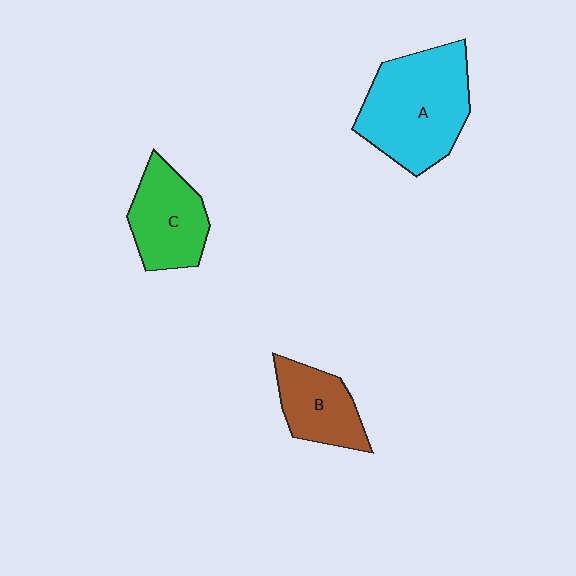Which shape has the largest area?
Shape A (cyan).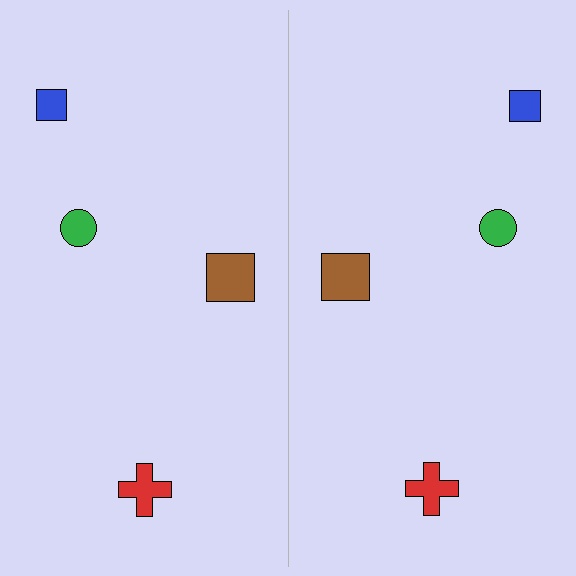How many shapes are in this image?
There are 8 shapes in this image.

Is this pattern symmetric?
Yes, this pattern has bilateral (reflection) symmetry.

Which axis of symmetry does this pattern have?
The pattern has a vertical axis of symmetry running through the center of the image.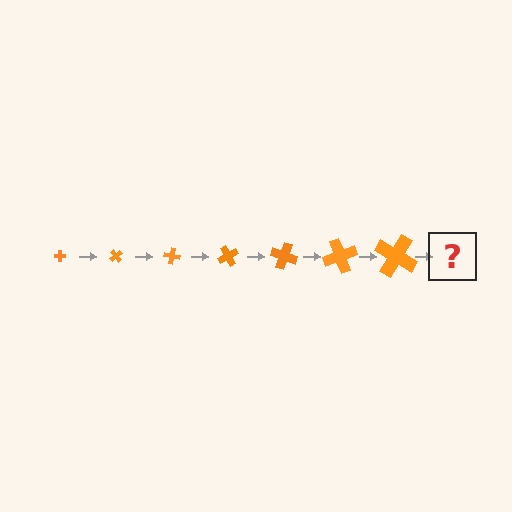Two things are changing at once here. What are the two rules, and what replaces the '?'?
The two rules are that the cross grows larger each step and it rotates 50 degrees each step. The '?' should be a cross, larger than the previous one and rotated 350 degrees from the start.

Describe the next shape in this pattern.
It should be a cross, larger than the previous one and rotated 350 degrees from the start.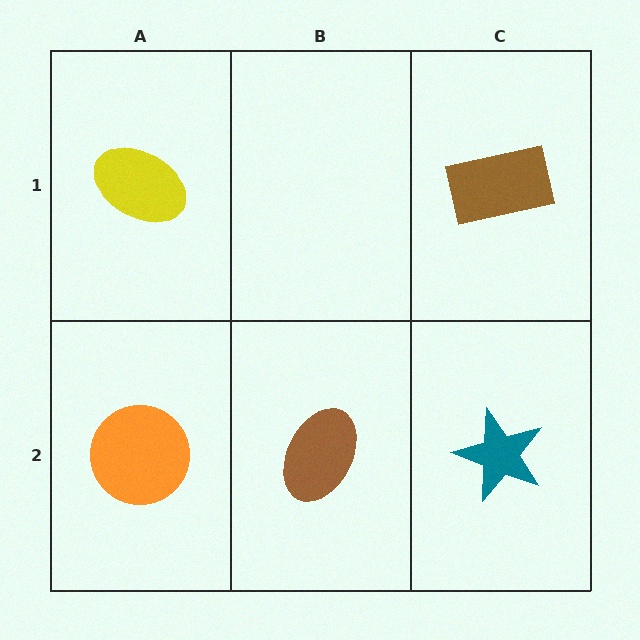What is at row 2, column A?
An orange circle.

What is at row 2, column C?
A teal star.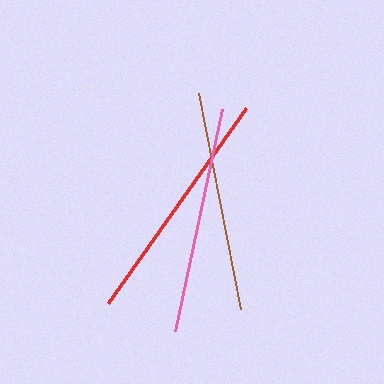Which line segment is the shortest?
The brown line is the shortest at approximately 220 pixels.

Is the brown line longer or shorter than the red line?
The red line is longer than the brown line.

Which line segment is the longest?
The red line is the longest at approximately 239 pixels.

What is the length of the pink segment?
The pink segment is approximately 226 pixels long.